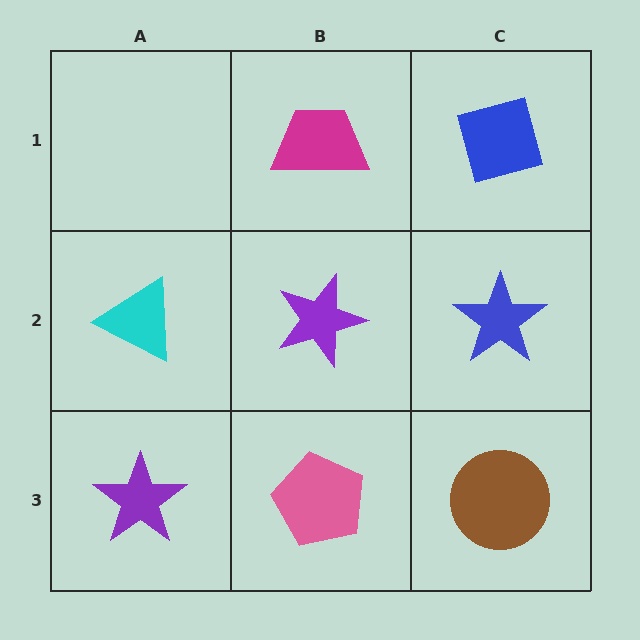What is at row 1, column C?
A blue square.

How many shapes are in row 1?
2 shapes.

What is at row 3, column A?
A purple star.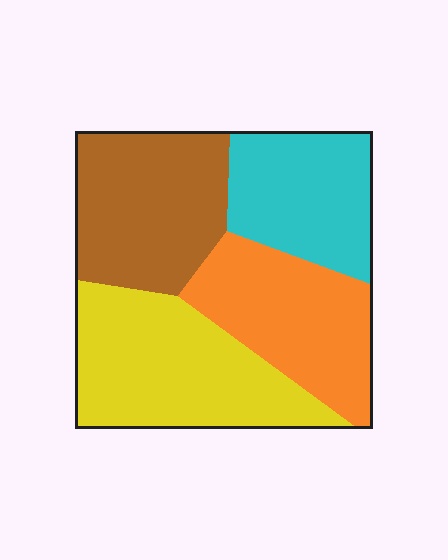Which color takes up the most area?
Yellow, at roughly 30%.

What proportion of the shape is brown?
Brown takes up about one quarter (1/4) of the shape.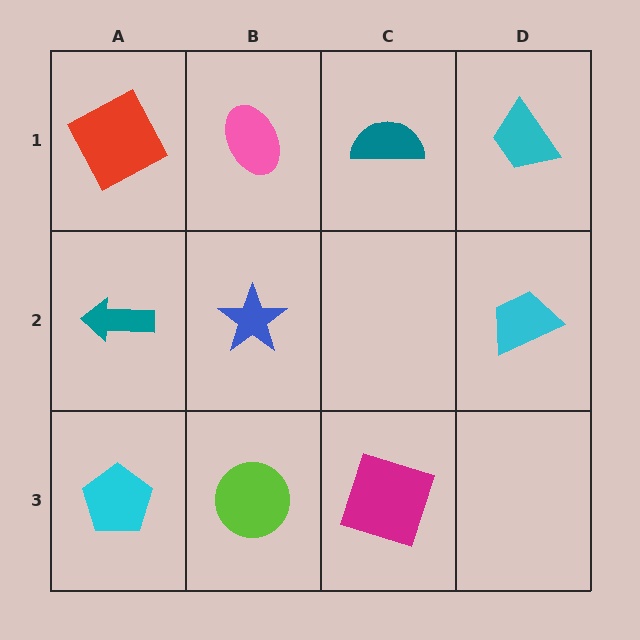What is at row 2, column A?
A teal arrow.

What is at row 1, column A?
A red square.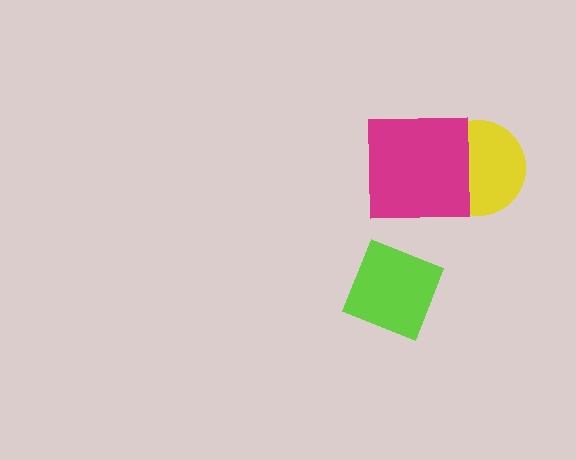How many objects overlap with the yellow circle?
1 object overlaps with the yellow circle.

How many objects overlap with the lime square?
0 objects overlap with the lime square.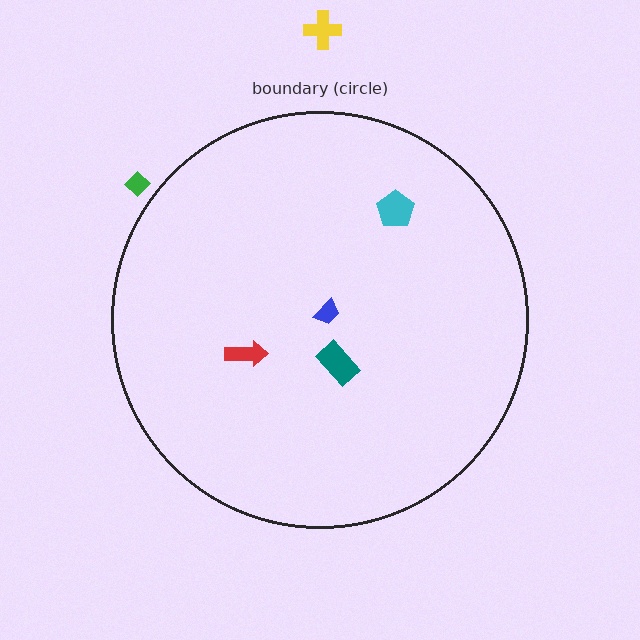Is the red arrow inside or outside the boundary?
Inside.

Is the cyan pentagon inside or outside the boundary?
Inside.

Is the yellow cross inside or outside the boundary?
Outside.